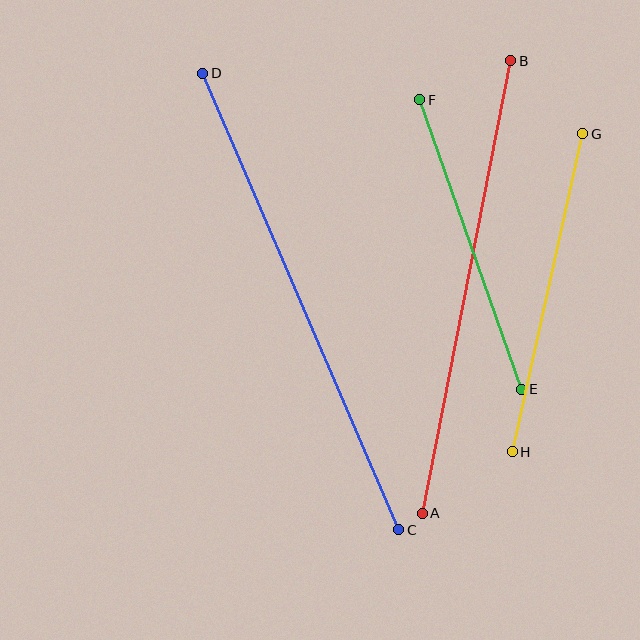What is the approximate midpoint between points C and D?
The midpoint is at approximately (301, 301) pixels.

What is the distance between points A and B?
The distance is approximately 461 pixels.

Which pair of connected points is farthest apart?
Points C and D are farthest apart.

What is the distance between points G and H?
The distance is approximately 326 pixels.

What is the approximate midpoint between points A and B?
The midpoint is at approximately (467, 287) pixels.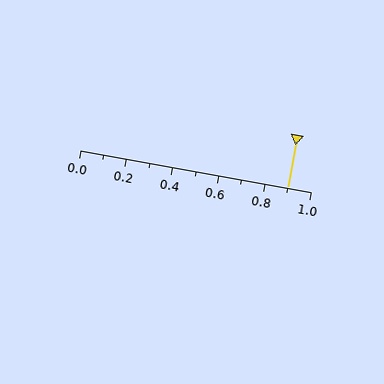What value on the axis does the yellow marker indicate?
The marker indicates approximately 0.9.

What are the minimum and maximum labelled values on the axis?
The axis runs from 0.0 to 1.0.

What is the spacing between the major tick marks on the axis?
The major ticks are spaced 0.2 apart.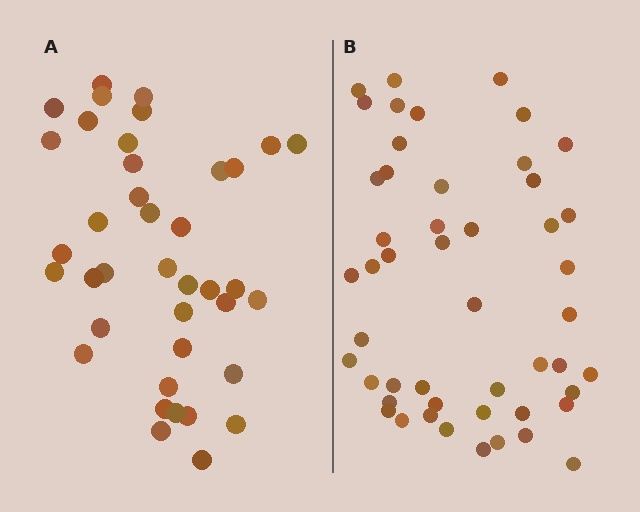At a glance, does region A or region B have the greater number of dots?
Region B (the right region) has more dots.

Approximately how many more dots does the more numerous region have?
Region B has roughly 10 or so more dots than region A.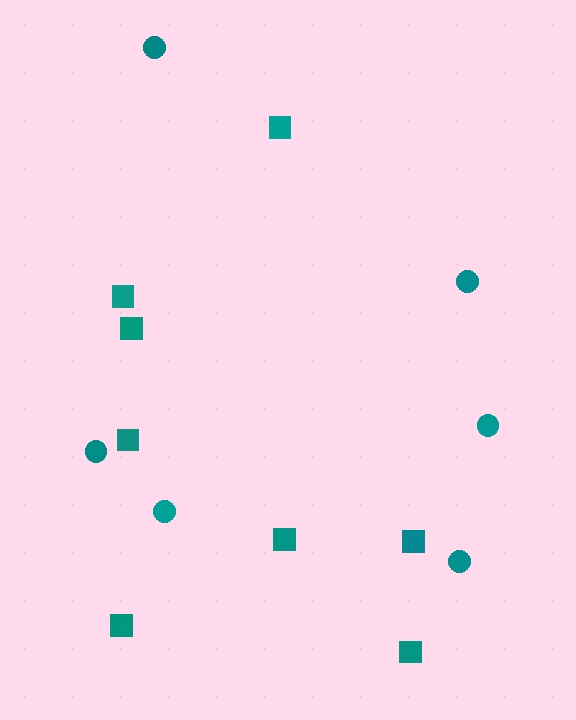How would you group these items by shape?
There are 2 groups: one group of squares (8) and one group of circles (6).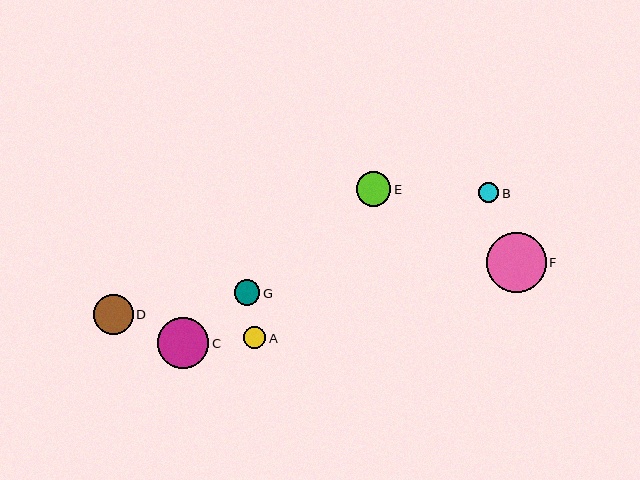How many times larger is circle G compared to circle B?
Circle G is approximately 1.3 times the size of circle B.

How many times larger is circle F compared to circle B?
Circle F is approximately 2.9 times the size of circle B.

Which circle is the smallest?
Circle B is the smallest with a size of approximately 20 pixels.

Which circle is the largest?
Circle F is the largest with a size of approximately 60 pixels.